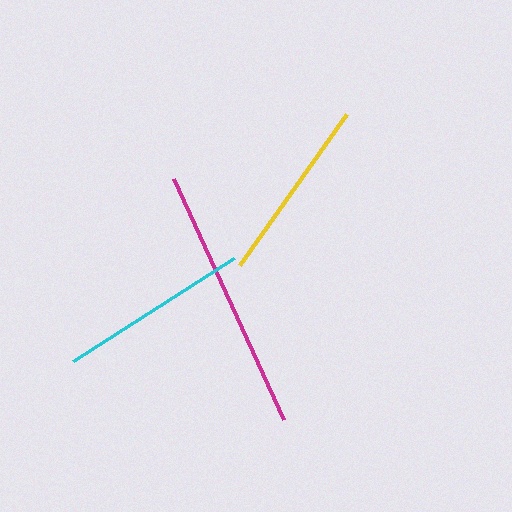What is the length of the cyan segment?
The cyan segment is approximately 191 pixels long.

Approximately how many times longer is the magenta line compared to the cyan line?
The magenta line is approximately 1.4 times the length of the cyan line.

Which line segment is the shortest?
The yellow line is the shortest at approximately 186 pixels.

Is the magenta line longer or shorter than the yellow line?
The magenta line is longer than the yellow line.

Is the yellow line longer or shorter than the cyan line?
The cyan line is longer than the yellow line.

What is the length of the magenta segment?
The magenta segment is approximately 265 pixels long.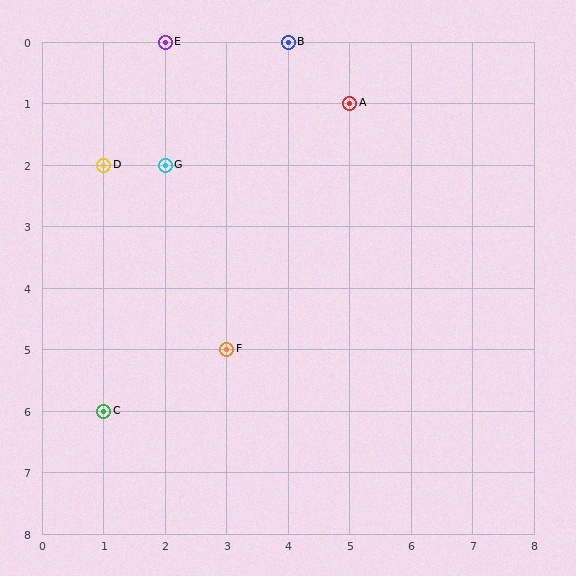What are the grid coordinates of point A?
Point A is at grid coordinates (5, 1).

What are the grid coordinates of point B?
Point B is at grid coordinates (4, 0).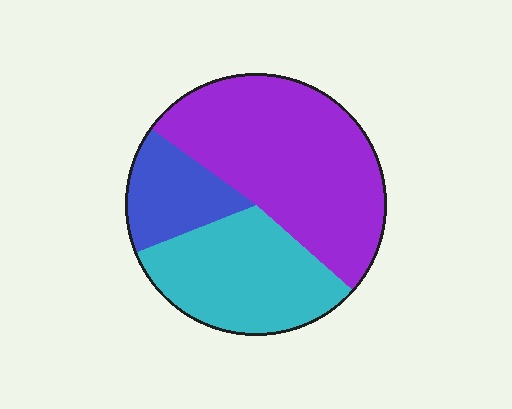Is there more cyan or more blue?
Cyan.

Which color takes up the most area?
Purple, at roughly 50%.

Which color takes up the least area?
Blue, at roughly 15%.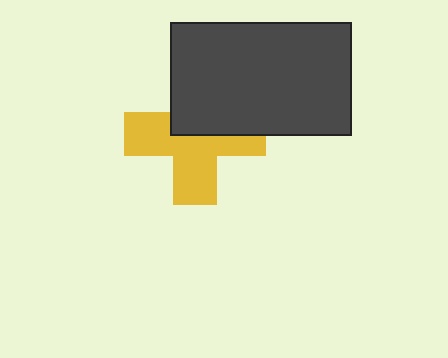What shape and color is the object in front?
The object in front is a dark gray rectangle.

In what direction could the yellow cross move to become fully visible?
The yellow cross could move down. That would shift it out from behind the dark gray rectangle entirely.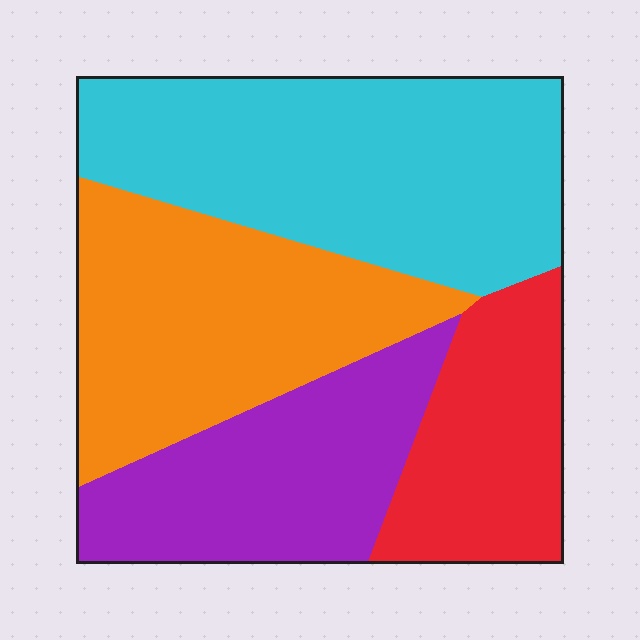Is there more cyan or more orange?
Cyan.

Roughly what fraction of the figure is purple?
Purple takes up about one fifth (1/5) of the figure.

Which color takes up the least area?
Red, at roughly 15%.